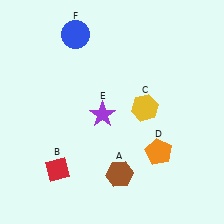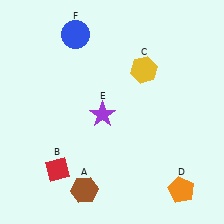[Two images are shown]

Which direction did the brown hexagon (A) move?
The brown hexagon (A) moved left.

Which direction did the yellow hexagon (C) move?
The yellow hexagon (C) moved up.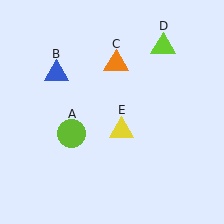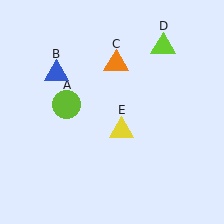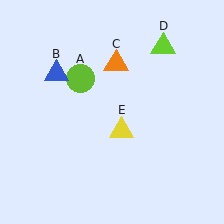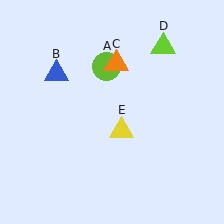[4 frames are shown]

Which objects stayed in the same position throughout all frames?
Blue triangle (object B) and orange triangle (object C) and lime triangle (object D) and yellow triangle (object E) remained stationary.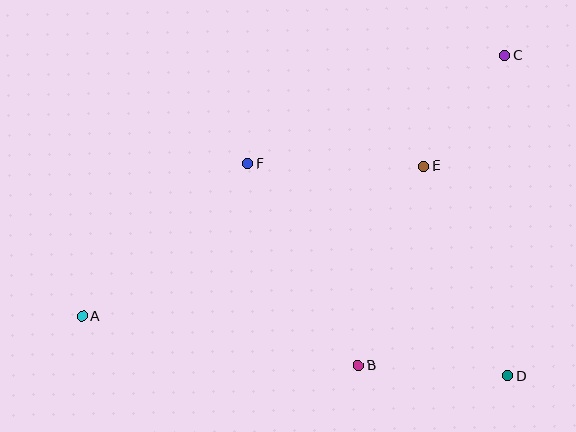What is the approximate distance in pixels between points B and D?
The distance between B and D is approximately 149 pixels.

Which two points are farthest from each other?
Points A and C are farthest from each other.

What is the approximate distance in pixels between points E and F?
The distance between E and F is approximately 176 pixels.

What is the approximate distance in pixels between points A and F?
The distance between A and F is approximately 226 pixels.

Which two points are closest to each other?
Points C and E are closest to each other.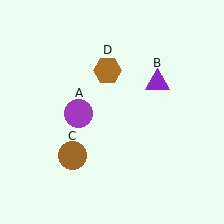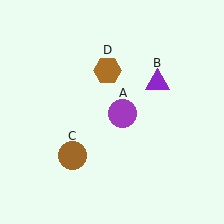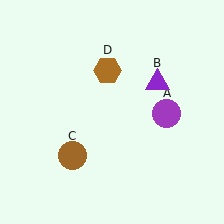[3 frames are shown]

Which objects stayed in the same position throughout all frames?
Purple triangle (object B) and brown circle (object C) and brown hexagon (object D) remained stationary.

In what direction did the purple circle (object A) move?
The purple circle (object A) moved right.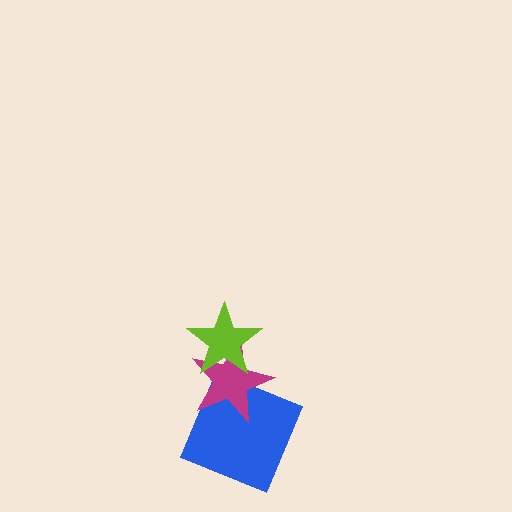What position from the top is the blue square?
The blue square is 3rd from the top.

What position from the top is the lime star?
The lime star is 1st from the top.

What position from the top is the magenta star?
The magenta star is 2nd from the top.